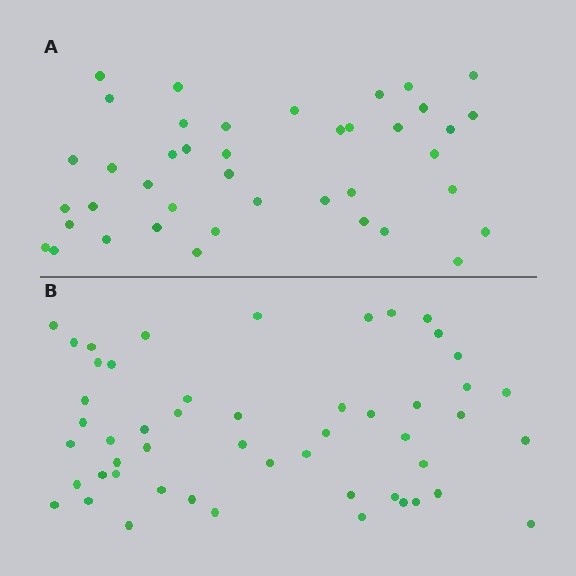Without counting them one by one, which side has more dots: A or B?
Region B (the bottom region) has more dots.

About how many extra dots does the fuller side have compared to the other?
Region B has roughly 10 or so more dots than region A.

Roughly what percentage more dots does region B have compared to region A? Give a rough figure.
About 25% more.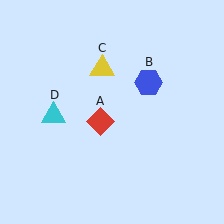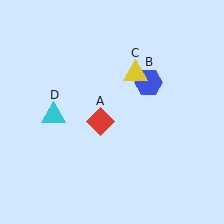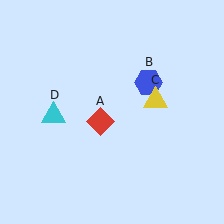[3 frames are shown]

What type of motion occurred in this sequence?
The yellow triangle (object C) rotated clockwise around the center of the scene.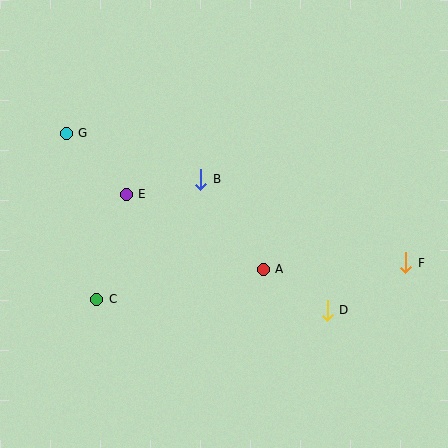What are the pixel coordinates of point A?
Point A is at (263, 269).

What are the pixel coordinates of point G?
Point G is at (66, 133).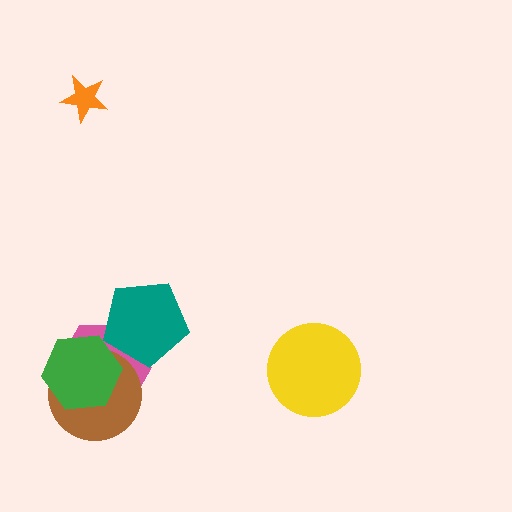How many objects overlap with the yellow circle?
0 objects overlap with the yellow circle.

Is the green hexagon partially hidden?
No, no other shape covers it.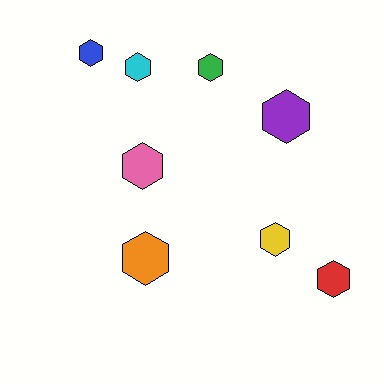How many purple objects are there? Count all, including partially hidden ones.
There is 1 purple object.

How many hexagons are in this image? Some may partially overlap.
There are 8 hexagons.